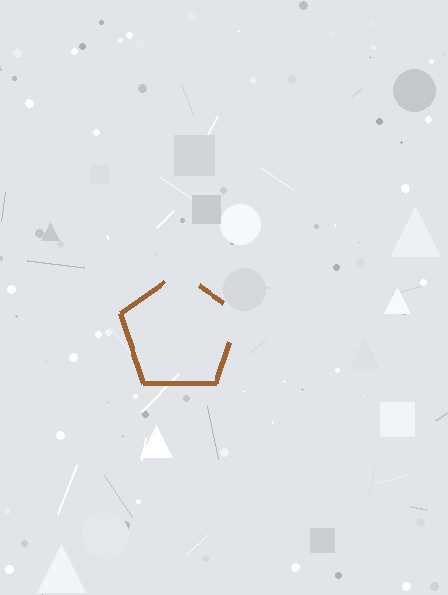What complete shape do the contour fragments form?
The contour fragments form a pentagon.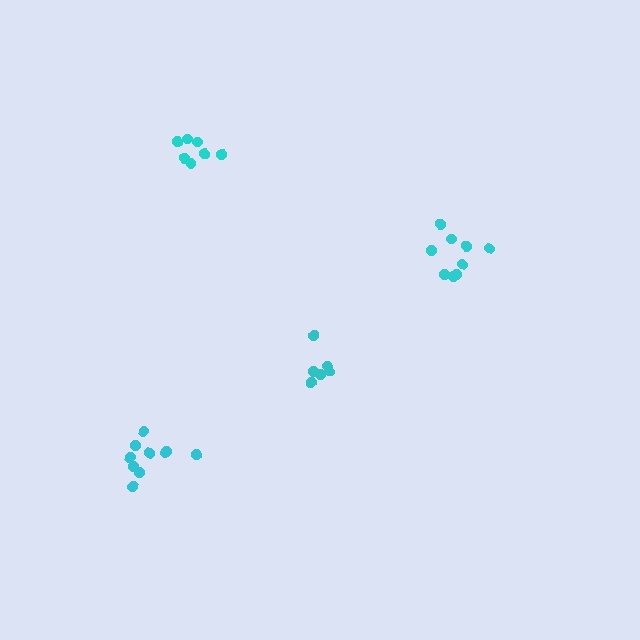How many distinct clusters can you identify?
There are 4 distinct clusters.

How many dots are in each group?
Group 1: 9 dots, Group 2: 6 dots, Group 3: 10 dots, Group 4: 7 dots (32 total).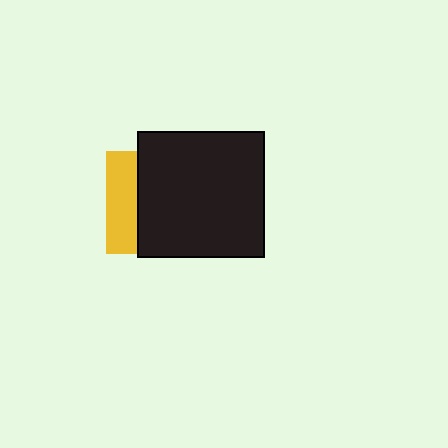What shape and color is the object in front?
The object in front is a black square.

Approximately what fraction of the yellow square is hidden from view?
Roughly 69% of the yellow square is hidden behind the black square.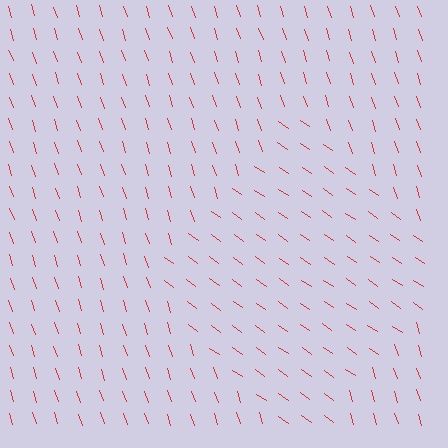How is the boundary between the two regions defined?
The boundary is defined purely by a change in line orientation (approximately 36 degrees difference). All lines are the same color and thickness.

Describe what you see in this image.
The image is filled with small red line segments. A diamond region in the image has lines oriented differently from the surrounding lines, creating a visible texture boundary.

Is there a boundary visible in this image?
Yes, there is a texture boundary formed by a change in line orientation.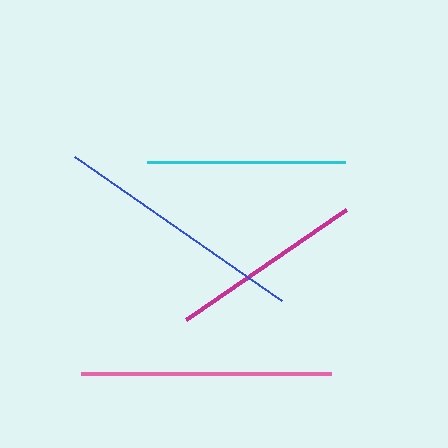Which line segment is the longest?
The blue line is the longest at approximately 252 pixels.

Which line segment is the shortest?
The magenta line is the shortest at approximately 194 pixels.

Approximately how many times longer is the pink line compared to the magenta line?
The pink line is approximately 1.3 times the length of the magenta line.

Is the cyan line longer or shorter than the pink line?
The pink line is longer than the cyan line.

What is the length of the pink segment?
The pink segment is approximately 250 pixels long.